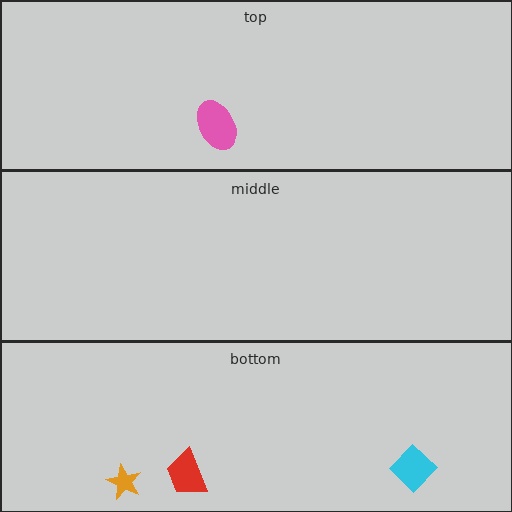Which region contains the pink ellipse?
The top region.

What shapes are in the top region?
The pink ellipse.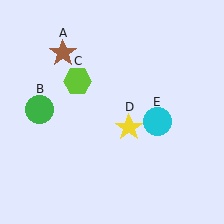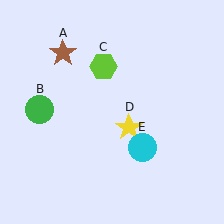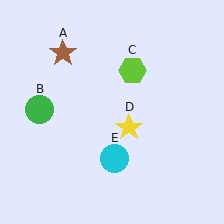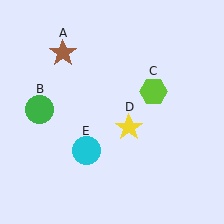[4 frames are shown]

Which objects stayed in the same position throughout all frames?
Brown star (object A) and green circle (object B) and yellow star (object D) remained stationary.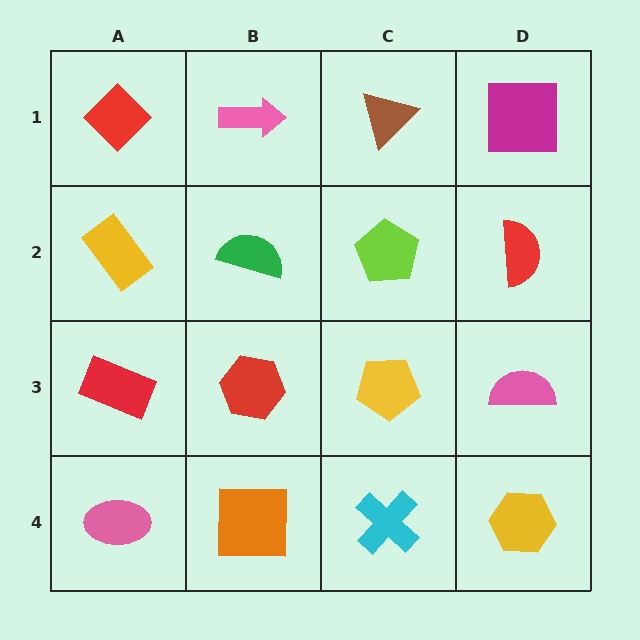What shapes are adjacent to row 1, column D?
A red semicircle (row 2, column D), a brown triangle (row 1, column C).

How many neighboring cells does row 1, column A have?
2.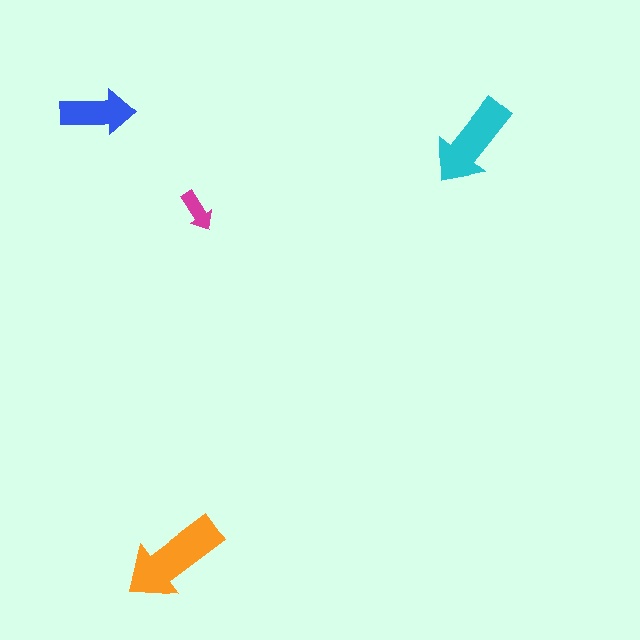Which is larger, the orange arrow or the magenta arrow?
The orange one.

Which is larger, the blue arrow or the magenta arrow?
The blue one.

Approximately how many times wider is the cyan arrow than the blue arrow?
About 1.5 times wider.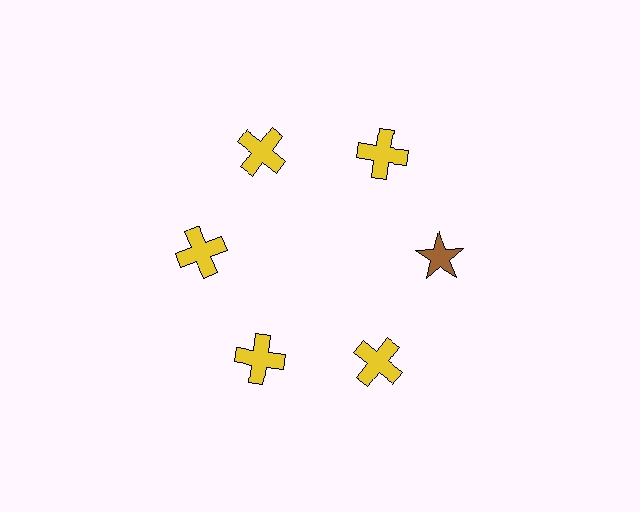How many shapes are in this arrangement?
There are 6 shapes arranged in a ring pattern.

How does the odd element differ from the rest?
It differs in both color (brown instead of yellow) and shape (star instead of cross).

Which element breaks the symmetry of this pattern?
The brown star at roughly the 3 o'clock position breaks the symmetry. All other shapes are yellow crosses.